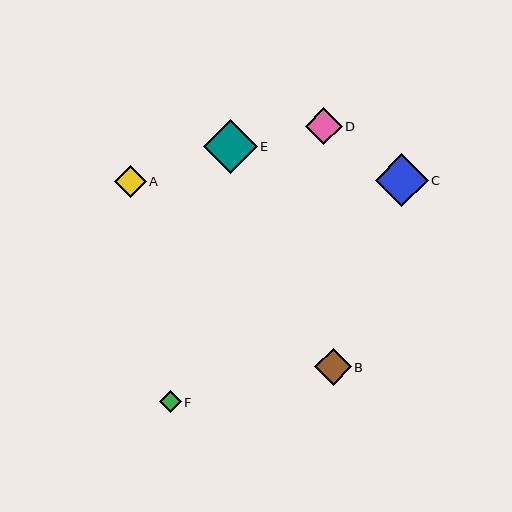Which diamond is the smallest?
Diamond F is the smallest with a size of approximately 22 pixels.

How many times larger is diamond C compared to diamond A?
Diamond C is approximately 1.7 times the size of diamond A.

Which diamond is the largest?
Diamond E is the largest with a size of approximately 54 pixels.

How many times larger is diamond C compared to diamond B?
Diamond C is approximately 1.4 times the size of diamond B.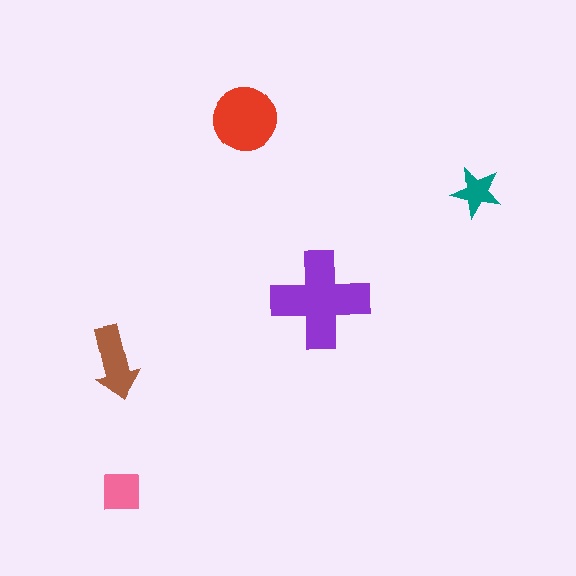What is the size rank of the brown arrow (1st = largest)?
3rd.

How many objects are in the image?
There are 5 objects in the image.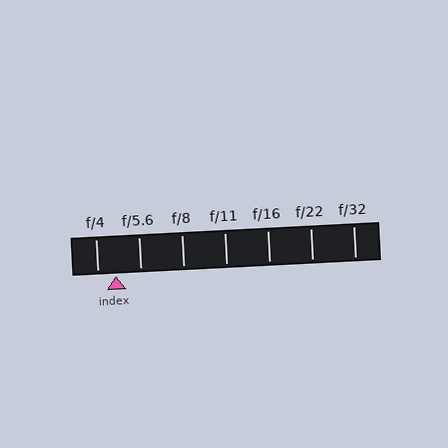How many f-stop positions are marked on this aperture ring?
There are 7 f-stop positions marked.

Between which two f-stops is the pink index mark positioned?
The index mark is between f/4 and f/5.6.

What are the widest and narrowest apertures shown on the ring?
The widest aperture shown is f/4 and the narrowest is f/32.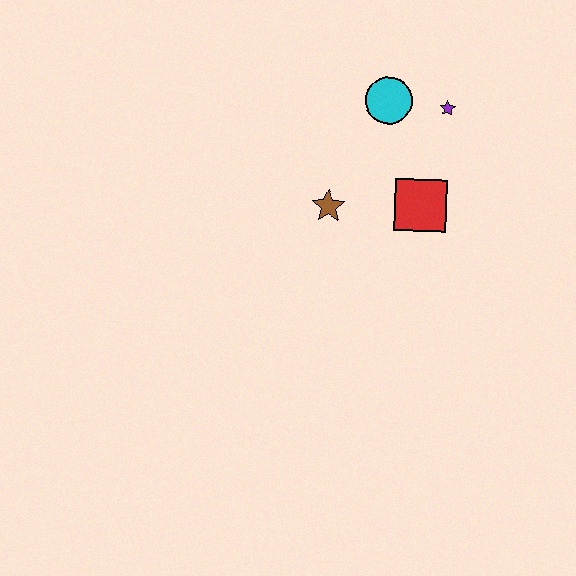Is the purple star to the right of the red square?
Yes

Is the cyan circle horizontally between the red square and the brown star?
Yes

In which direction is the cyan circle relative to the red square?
The cyan circle is above the red square.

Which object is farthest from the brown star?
The purple star is farthest from the brown star.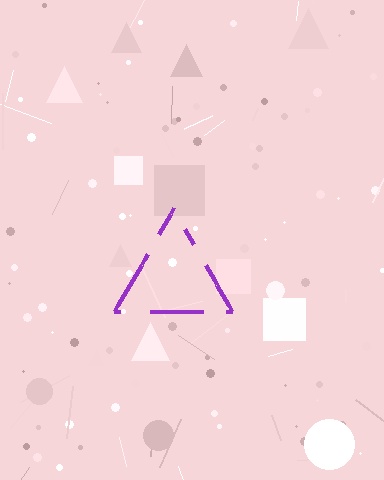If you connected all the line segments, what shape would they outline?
They would outline a triangle.